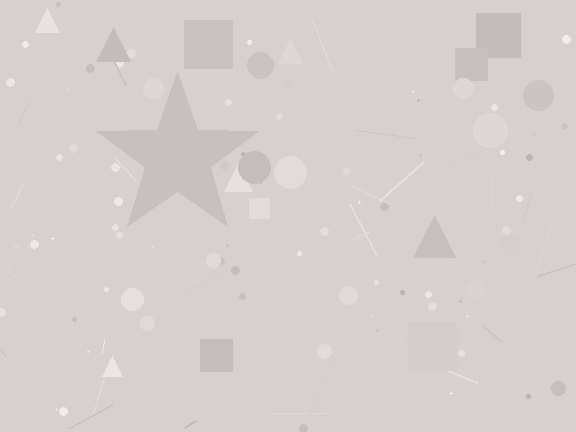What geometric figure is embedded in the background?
A star is embedded in the background.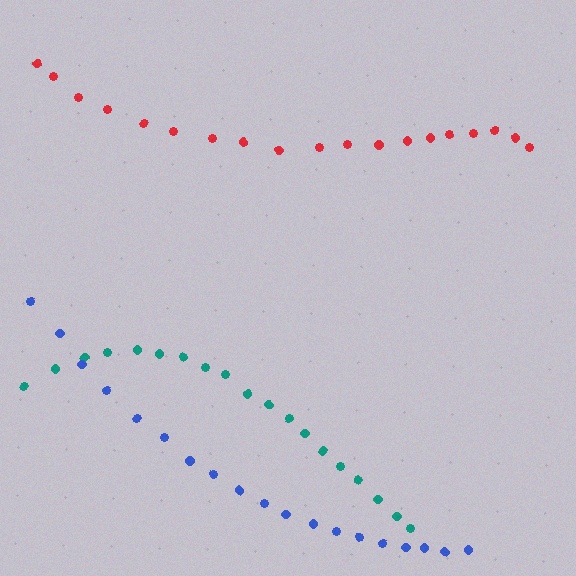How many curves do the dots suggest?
There are 3 distinct paths.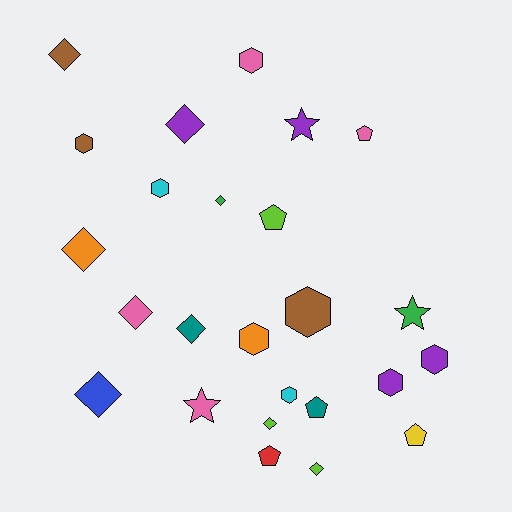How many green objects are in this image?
There are 2 green objects.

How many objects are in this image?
There are 25 objects.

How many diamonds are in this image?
There are 9 diamonds.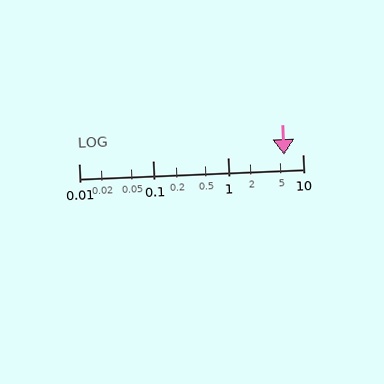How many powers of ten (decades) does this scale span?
The scale spans 3 decades, from 0.01 to 10.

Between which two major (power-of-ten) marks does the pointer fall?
The pointer is between 1 and 10.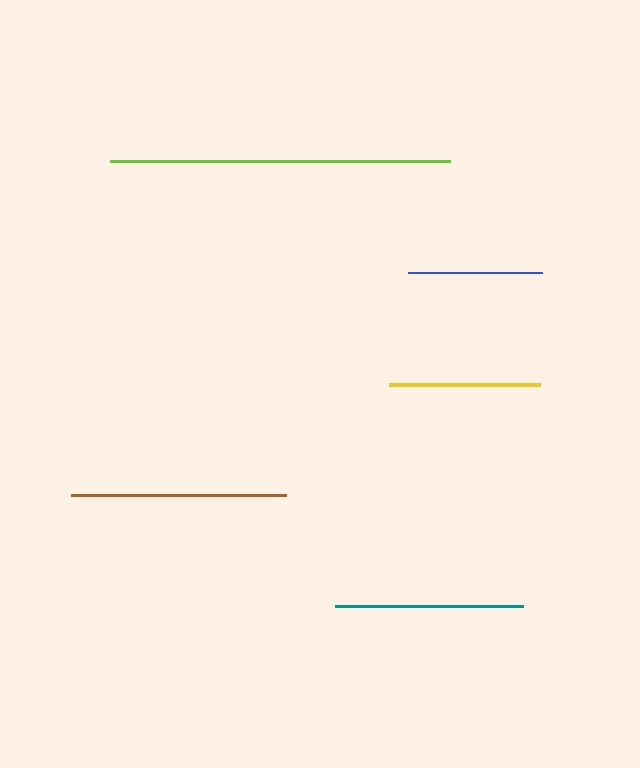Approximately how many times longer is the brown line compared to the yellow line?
The brown line is approximately 1.4 times the length of the yellow line.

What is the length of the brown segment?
The brown segment is approximately 215 pixels long.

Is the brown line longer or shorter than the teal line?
The brown line is longer than the teal line.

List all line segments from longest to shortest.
From longest to shortest: lime, brown, teal, yellow, blue.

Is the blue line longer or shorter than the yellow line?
The yellow line is longer than the blue line.